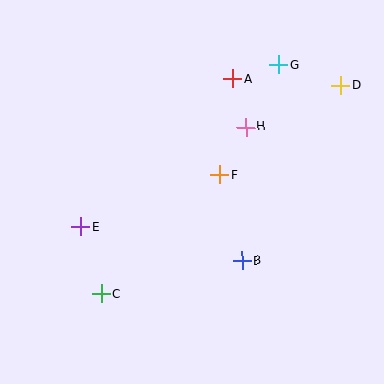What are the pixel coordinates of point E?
Point E is at (81, 227).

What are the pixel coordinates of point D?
Point D is at (341, 85).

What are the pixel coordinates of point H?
Point H is at (246, 127).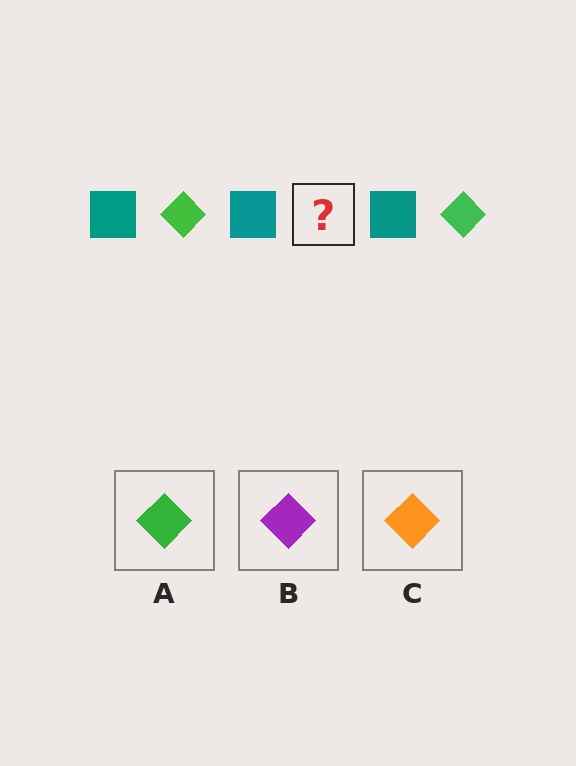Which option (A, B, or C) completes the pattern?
A.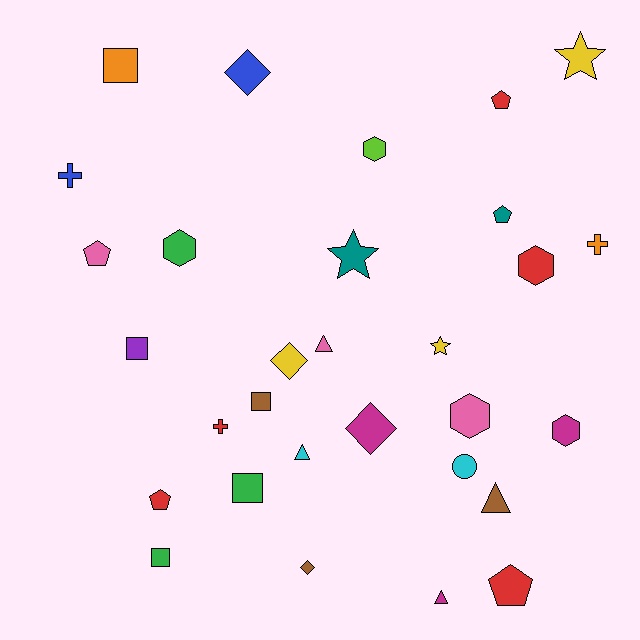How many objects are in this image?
There are 30 objects.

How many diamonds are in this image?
There are 4 diamonds.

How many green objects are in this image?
There are 3 green objects.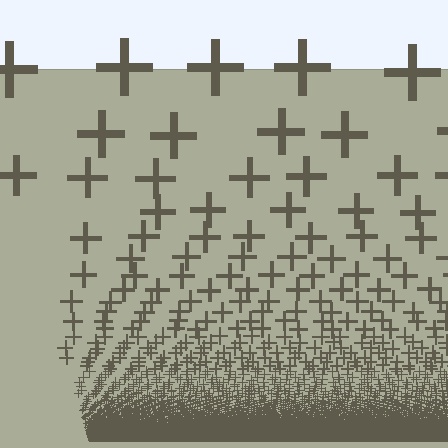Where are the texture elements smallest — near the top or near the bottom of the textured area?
Near the bottom.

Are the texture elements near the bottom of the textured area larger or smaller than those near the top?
Smaller. The gradient is inverted — elements near the bottom are smaller and denser.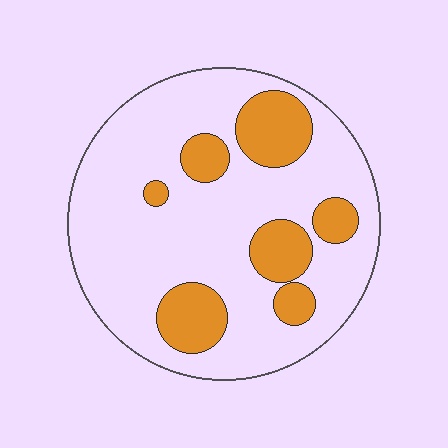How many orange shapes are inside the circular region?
7.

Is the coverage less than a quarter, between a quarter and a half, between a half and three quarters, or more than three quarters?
Less than a quarter.